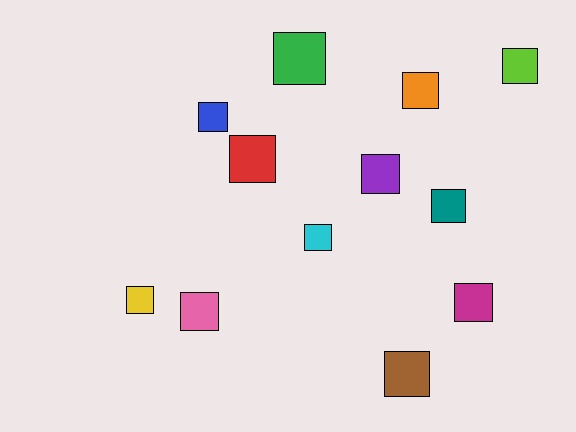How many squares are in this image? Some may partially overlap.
There are 12 squares.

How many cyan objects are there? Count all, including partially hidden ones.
There is 1 cyan object.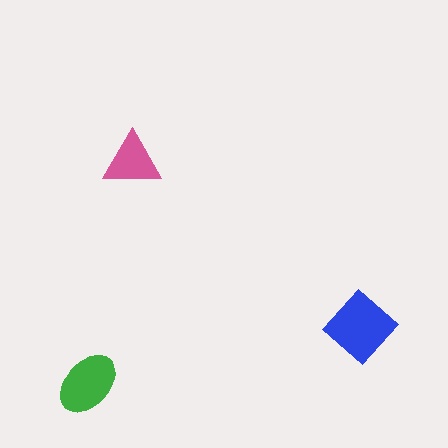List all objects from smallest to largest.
The pink triangle, the green ellipse, the blue diamond.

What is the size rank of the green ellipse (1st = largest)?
2nd.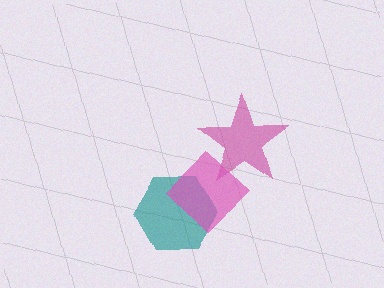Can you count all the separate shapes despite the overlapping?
Yes, there are 3 separate shapes.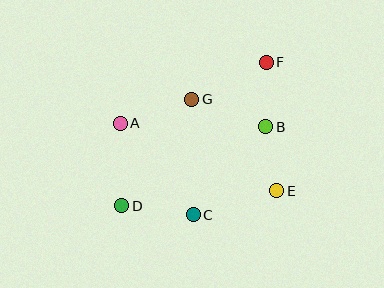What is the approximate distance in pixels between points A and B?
The distance between A and B is approximately 145 pixels.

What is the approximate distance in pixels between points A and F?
The distance between A and F is approximately 158 pixels.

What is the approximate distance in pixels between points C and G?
The distance between C and G is approximately 115 pixels.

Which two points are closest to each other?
Points B and F are closest to each other.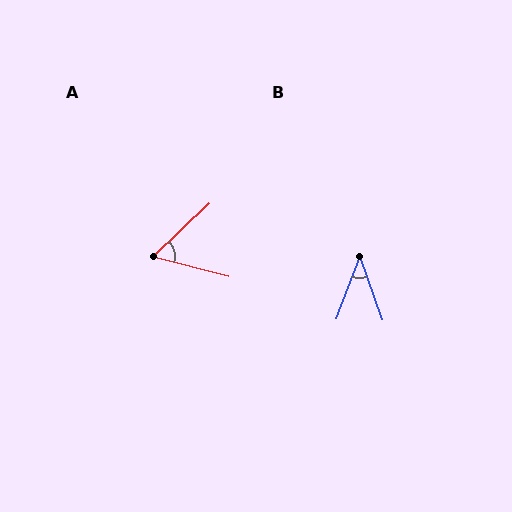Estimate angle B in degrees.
Approximately 40 degrees.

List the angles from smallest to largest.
B (40°), A (58°).